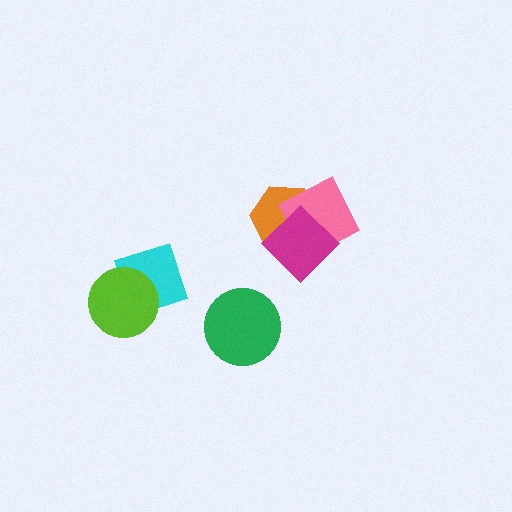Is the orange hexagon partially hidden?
Yes, it is partially covered by another shape.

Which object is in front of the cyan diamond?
The lime circle is in front of the cyan diamond.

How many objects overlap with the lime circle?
1 object overlaps with the lime circle.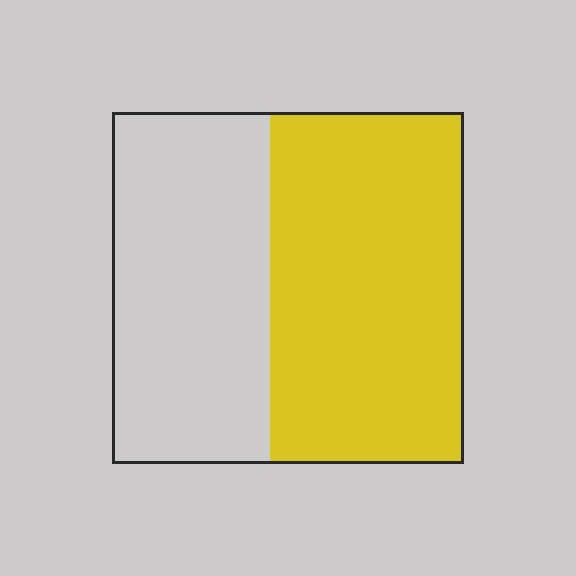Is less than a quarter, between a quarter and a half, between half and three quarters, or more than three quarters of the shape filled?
Between half and three quarters.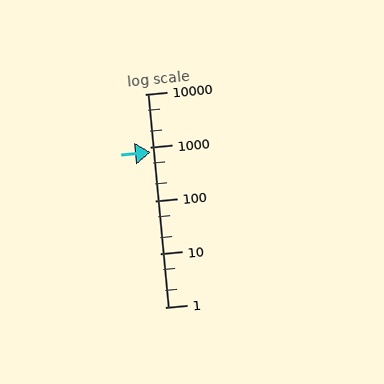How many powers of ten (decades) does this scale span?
The scale spans 4 decades, from 1 to 10000.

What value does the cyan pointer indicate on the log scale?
The pointer indicates approximately 810.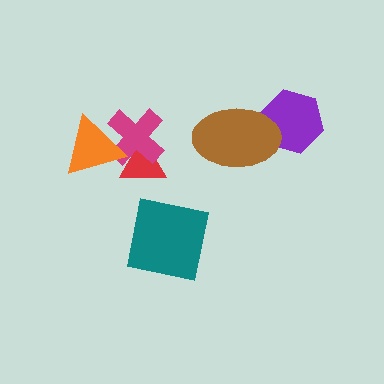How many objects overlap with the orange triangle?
2 objects overlap with the orange triangle.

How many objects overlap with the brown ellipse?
1 object overlaps with the brown ellipse.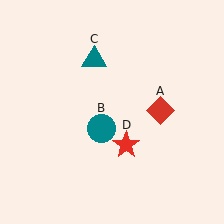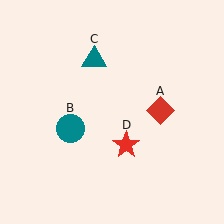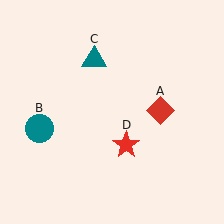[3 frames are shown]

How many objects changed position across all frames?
1 object changed position: teal circle (object B).